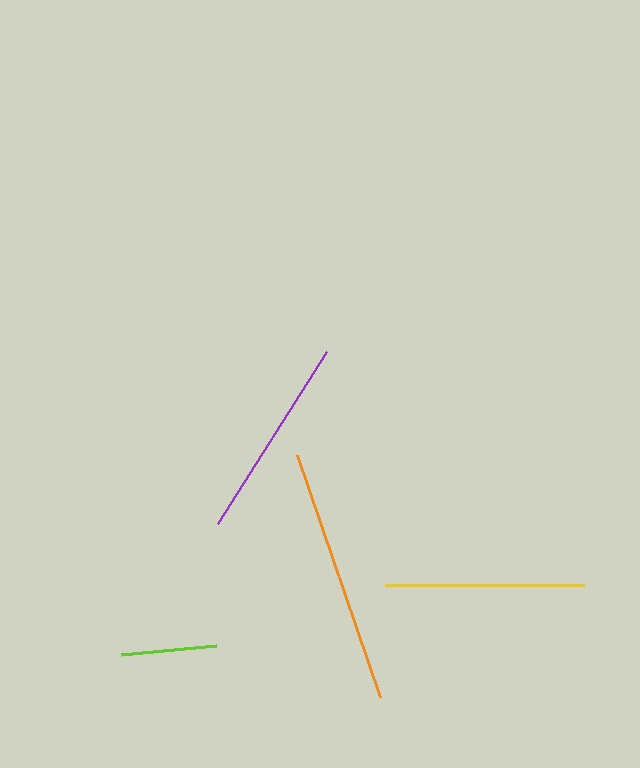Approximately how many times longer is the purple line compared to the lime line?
The purple line is approximately 2.1 times the length of the lime line.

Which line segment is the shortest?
The lime line is the shortest at approximately 95 pixels.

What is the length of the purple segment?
The purple segment is approximately 204 pixels long.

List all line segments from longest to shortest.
From longest to shortest: orange, purple, yellow, lime.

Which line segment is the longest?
The orange line is the longest at approximately 255 pixels.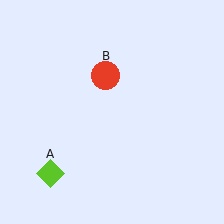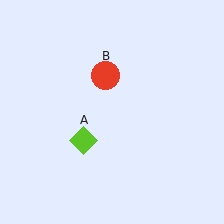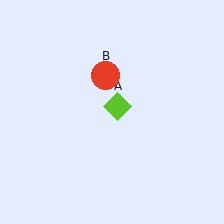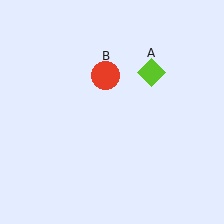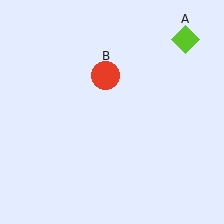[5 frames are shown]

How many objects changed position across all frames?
1 object changed position: lime diamond (object A).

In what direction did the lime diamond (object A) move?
The lime diamond (object A) moved up and to the right.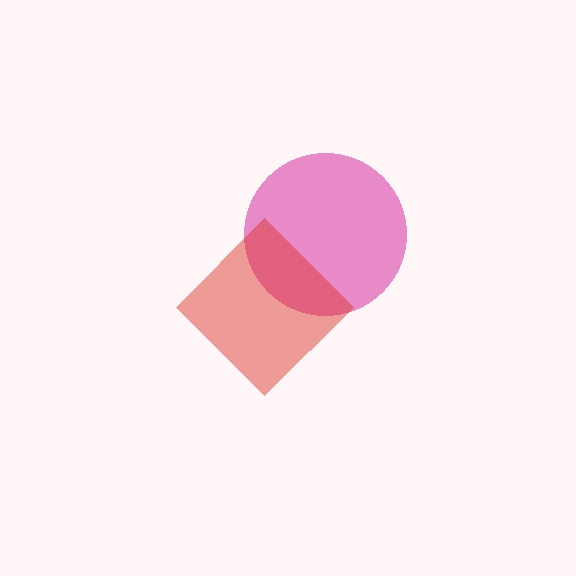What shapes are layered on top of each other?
The layered shapes are: a pink circle, a red diamond.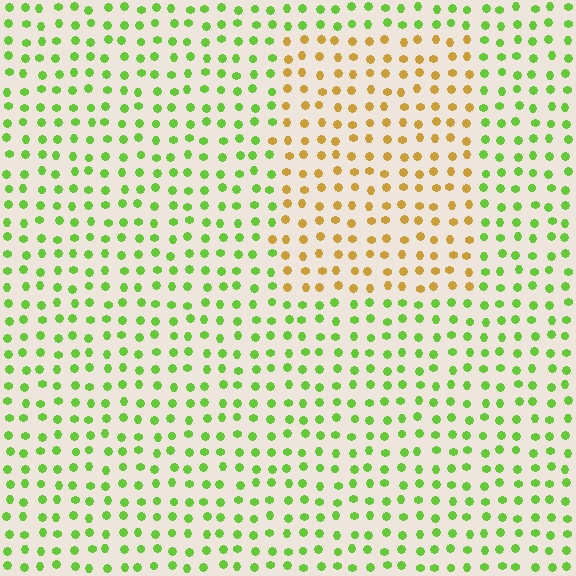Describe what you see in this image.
The image is filled with small lime elements in a uniform arrangement. A rectangle-shaped region is visible where the elements are tinted to a slightly different hue, forming a subtle color boundary.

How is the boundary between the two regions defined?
The boundary is defined purely by a slight shift in hue (about 60 degrees). Spacing, size, and orientation are identical on both sides.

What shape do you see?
I see a rectangle.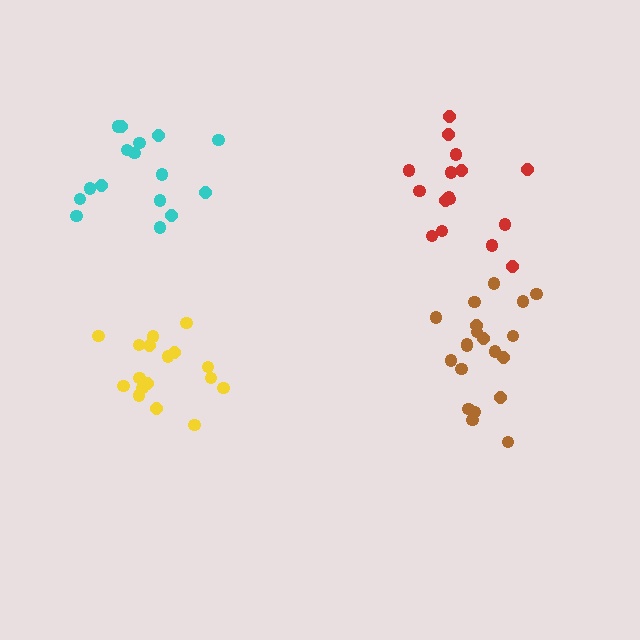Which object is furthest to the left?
The cyan cluster is leftmost.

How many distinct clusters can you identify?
There are 4 distinct clusters.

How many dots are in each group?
Group 1: 16 dots, Group 2: 17 dots, Group 3: 20 dots, Group 4: 16 dots (69 total).